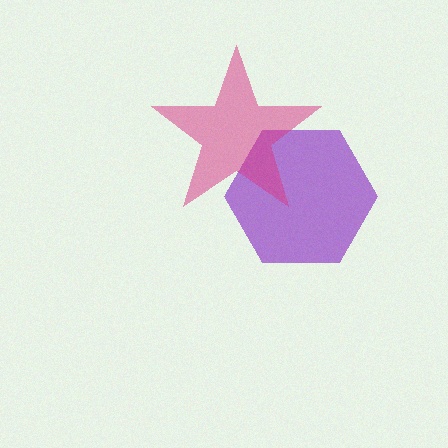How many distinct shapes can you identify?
There are 2 distinct shapes: a purple hexagon, a magenta star.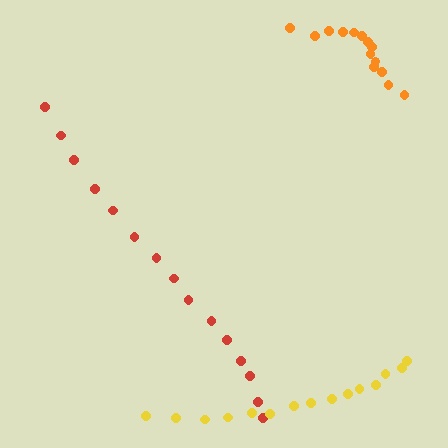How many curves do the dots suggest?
There are 3 distinct paths.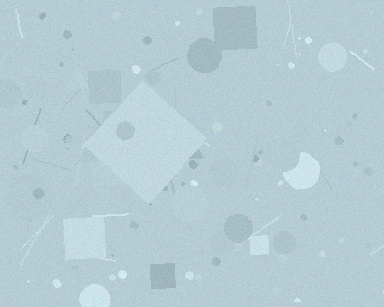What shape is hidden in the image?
A diamond is hidden in the image.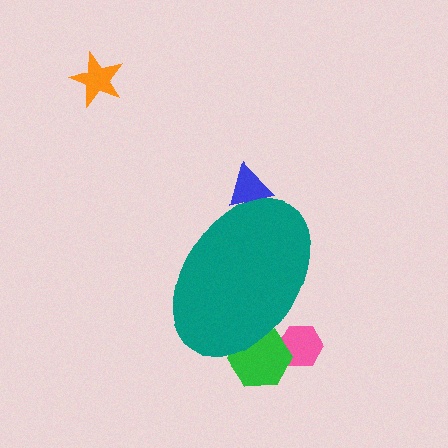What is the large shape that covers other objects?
A teal ellipse.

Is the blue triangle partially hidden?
Yes, the blue triangle is partially hidden behind the teal ellipse.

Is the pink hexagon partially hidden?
Yes, the pink hexagon is partially hidden behind the teal ellipse.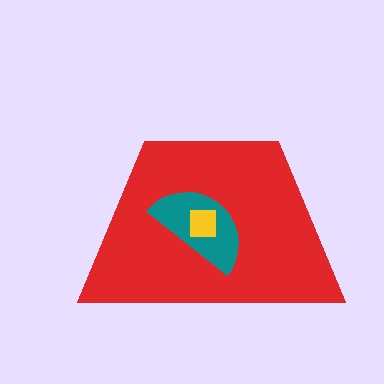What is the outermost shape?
The red trapezoid.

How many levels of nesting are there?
3.